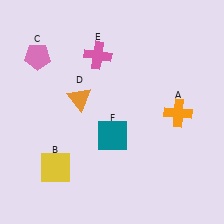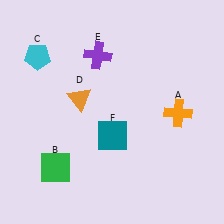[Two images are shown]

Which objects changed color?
B changed from yellow to green. C changed from pink to cyan. E changed from pink to purple.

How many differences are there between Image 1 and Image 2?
There are 3 differences between the two images.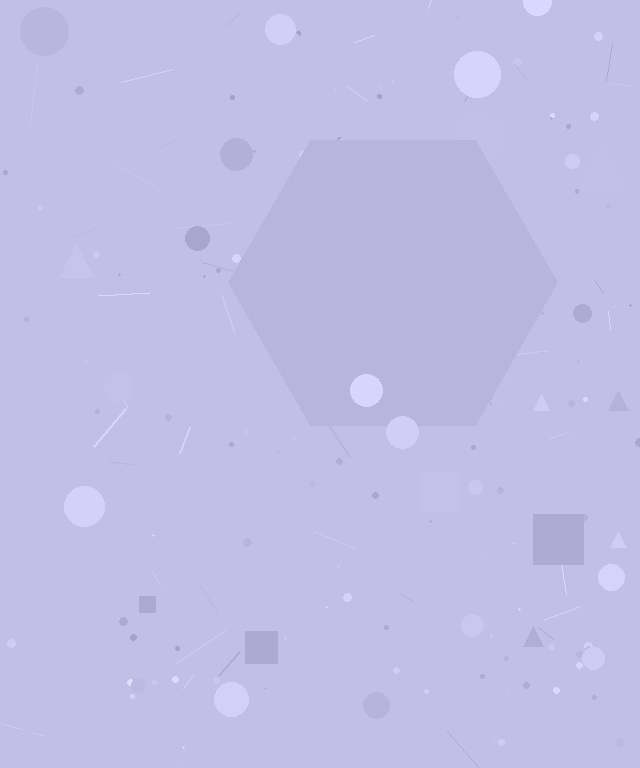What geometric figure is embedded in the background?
A hexagon is embedded in the background.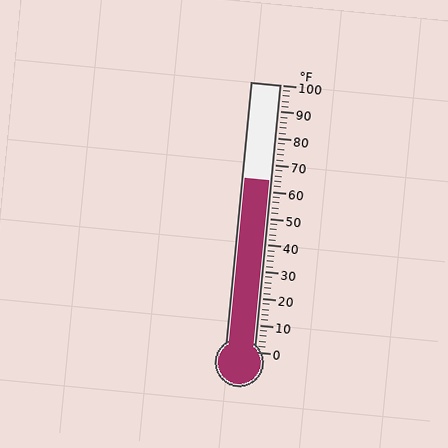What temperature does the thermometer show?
The thermometer shows approximately 64°F.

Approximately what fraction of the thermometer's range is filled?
The thermometer is filled to approximately 65% of its range.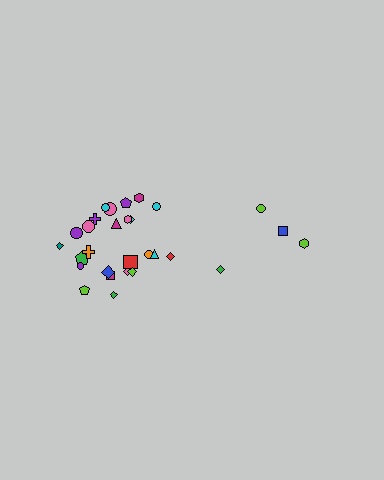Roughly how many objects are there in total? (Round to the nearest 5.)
Roughly 30 objects in total.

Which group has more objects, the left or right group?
The left group.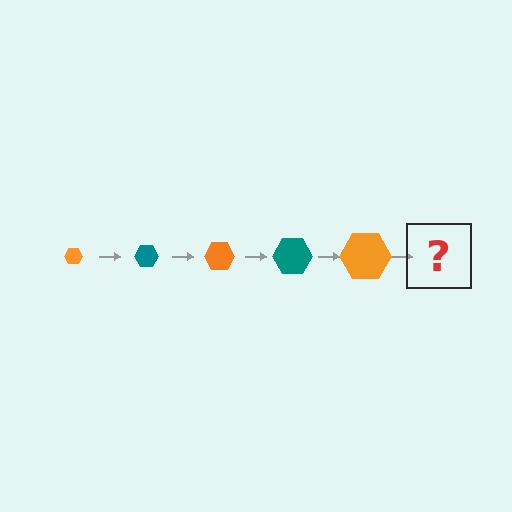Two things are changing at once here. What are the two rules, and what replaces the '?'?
The two rules are that the hexagon grows larger each step and the color cycles through orange and teal. The '?' should be a teal hexagon, larger than the previous one.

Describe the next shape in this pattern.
It should be a teal hexagon, larger than the previous one.